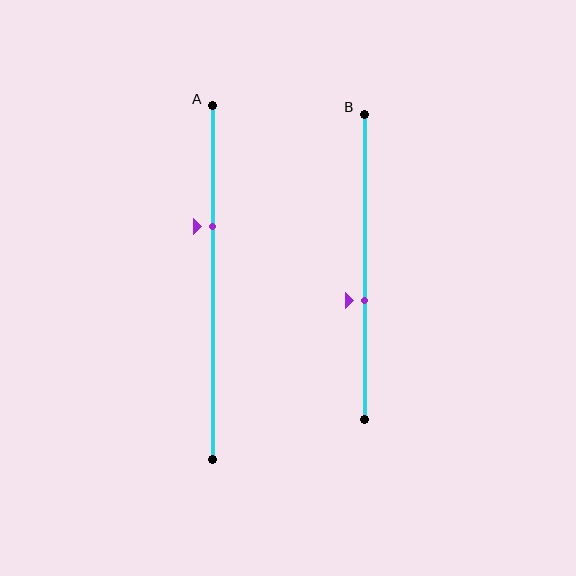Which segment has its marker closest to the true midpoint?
Segment B has its marker closest to the true midpoint.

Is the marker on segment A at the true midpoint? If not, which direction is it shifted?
No, the marker on segment A is shifted upward by about 16% of the segment length.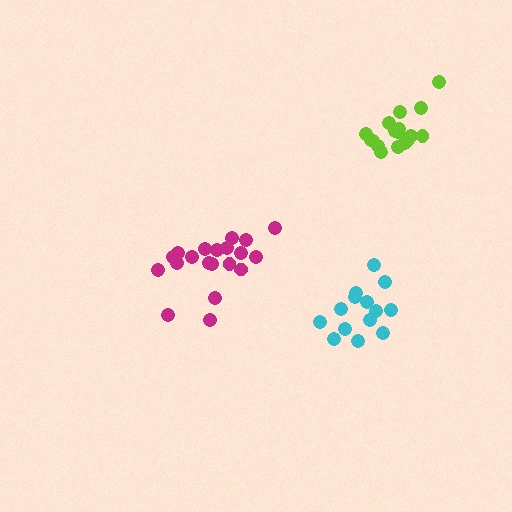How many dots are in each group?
Group 1: 17 dots, Group 2: 14 dots, Group 3: 20 dots (51 total).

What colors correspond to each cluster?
The clusters are colored: lime, cyan, magenta.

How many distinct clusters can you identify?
There are 3 distinct clusters.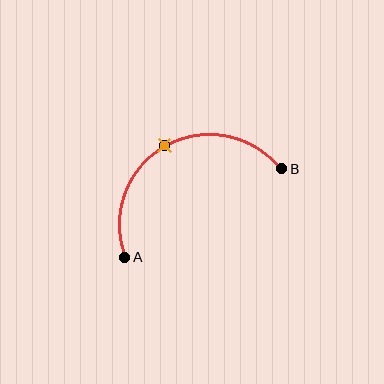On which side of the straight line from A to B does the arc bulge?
The arc bulges above the straight line connecting A and B.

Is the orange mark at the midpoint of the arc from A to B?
Yes. The orange mark lies on the arc at equal arc-length from both A and B — it is the arc midpoint.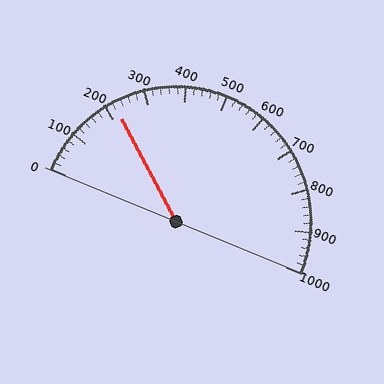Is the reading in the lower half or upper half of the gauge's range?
The reading is in the lower half of the range (0 to 1000).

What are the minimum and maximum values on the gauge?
The gauge ranges from 0 to 1000.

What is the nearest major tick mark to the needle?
The nearest major tick mark is 200.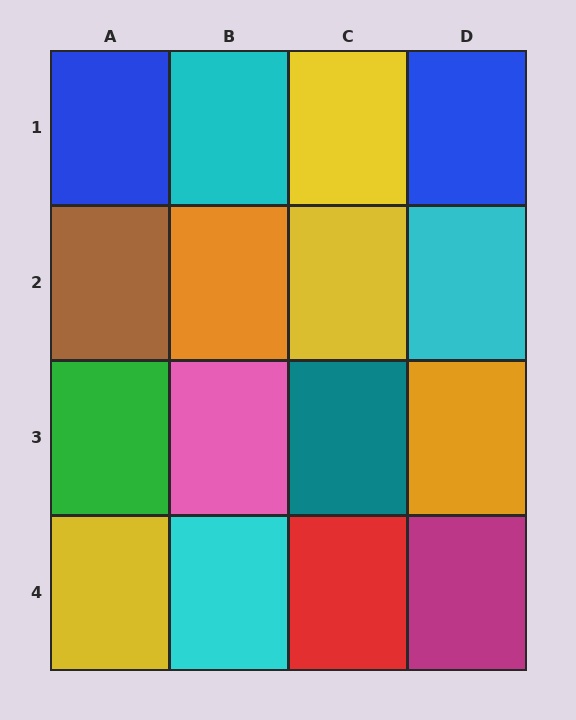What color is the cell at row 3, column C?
Teal.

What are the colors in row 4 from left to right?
Yellow, cyan, red, magenta.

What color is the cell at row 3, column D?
Orange.